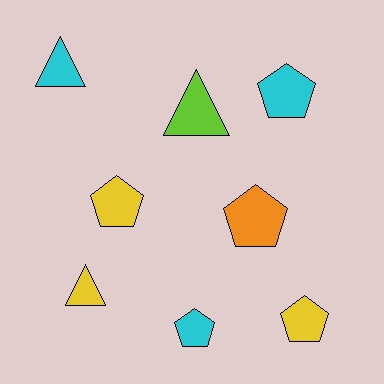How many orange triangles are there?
There are no orange triangles.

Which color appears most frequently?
Cyan, with 3 objects.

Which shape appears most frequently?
Pentagon, with 5 objects.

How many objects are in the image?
There are 8 objects.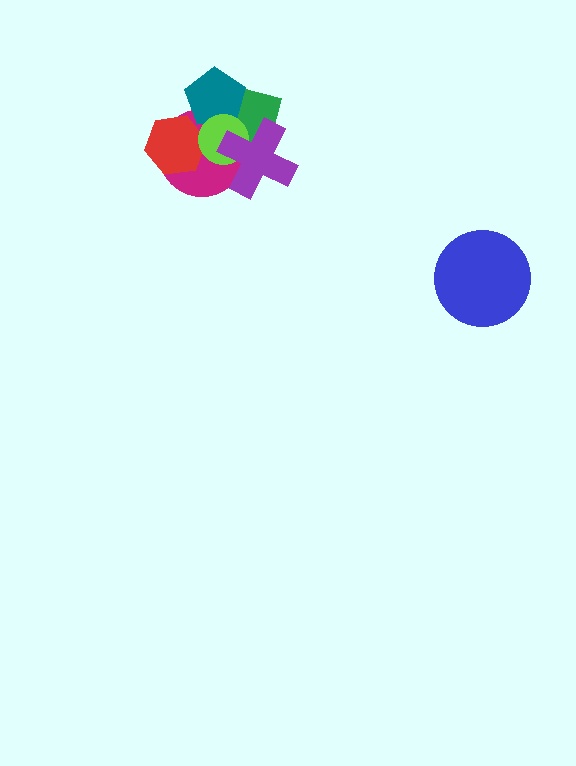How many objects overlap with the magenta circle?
5 objects overlap with the magenta circle.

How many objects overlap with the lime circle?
5 objects overlap with the lime circle.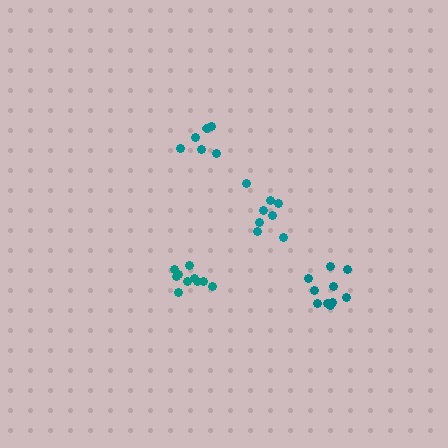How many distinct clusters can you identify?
There are 4 distinct clusters.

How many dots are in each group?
Group 1: 10 dots, Group 2: 8 dots, Group 3: 6 dots, Group 4: 10 dots (34 total).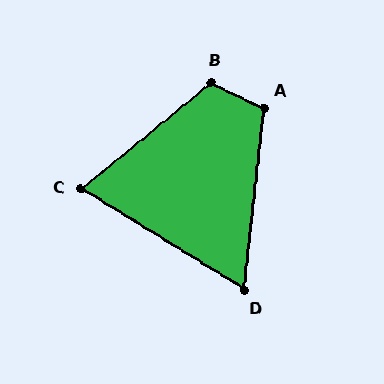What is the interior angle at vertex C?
Approximately 71 degrees (acute).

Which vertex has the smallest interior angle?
D, at approximately 65 degrees.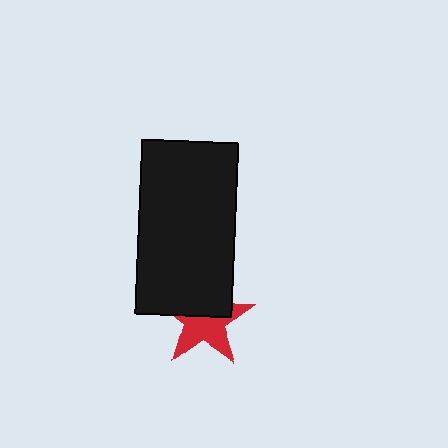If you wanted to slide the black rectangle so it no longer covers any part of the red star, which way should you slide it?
Slide it up — that is the most direct way to separate the two shapes.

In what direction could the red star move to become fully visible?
The red star could move down. That would shift it out from behind the black rectangle entirely.